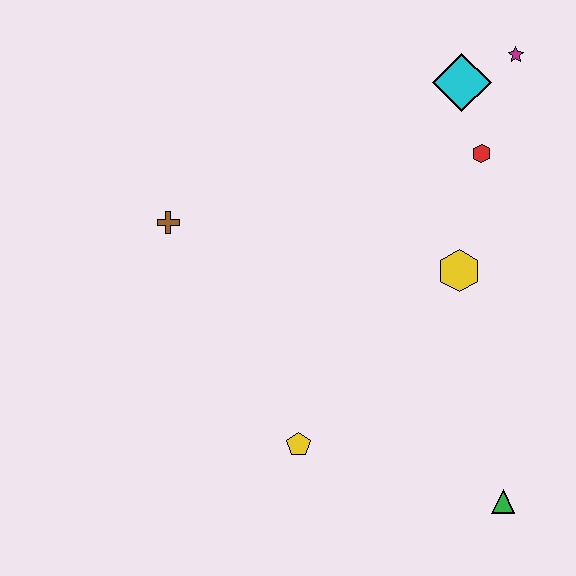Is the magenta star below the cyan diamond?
No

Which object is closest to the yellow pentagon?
The green triangle is closest to the yellow pentagon.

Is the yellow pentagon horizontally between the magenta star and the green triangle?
No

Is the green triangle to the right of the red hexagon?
Yes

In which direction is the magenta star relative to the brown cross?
The magenta star is to the right of the brown cross.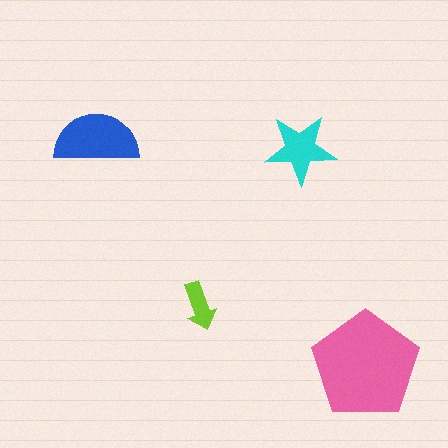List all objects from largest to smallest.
The pink pentagon, the blue semicircle, the cyan star, the lime arrow.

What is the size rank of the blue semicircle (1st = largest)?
2nd.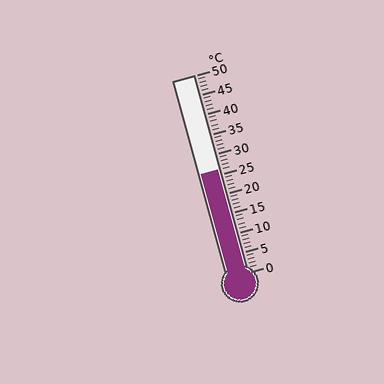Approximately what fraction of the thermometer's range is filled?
The thermometer is filled to approximately 50% of its range.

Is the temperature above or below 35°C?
The temperature is below 35°C.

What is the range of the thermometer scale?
The thermometer scale ranges from 0°C to 50°C.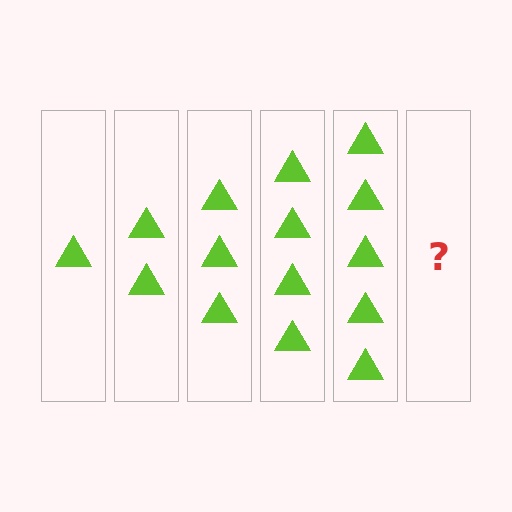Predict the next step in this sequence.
The next step is 6 triangles.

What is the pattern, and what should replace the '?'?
The pattern is that each step adds one more triangle. The '?' should be 6 triangles.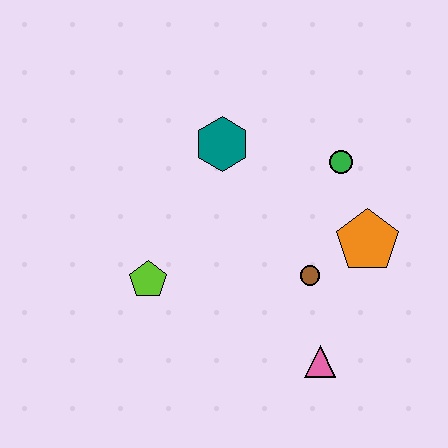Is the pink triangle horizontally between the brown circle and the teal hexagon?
No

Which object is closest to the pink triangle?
The brown circle is closest to the pink triangle.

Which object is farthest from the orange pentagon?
The lime pentagon is farthest from the orange pentagon.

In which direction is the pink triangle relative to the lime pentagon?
The pink triangle is to the right of the lime pentagon.